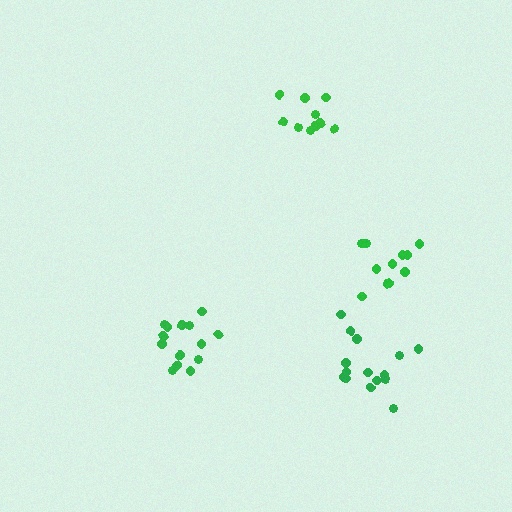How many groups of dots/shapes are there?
There are 4 groups.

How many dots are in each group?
Group 1: 12 dots, Group 2: 14 dots, Group 3: 15 dots, Group 4: 10 dots (51 total).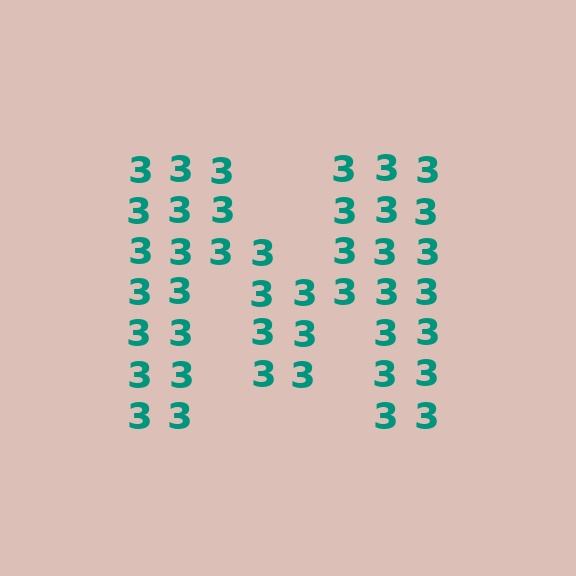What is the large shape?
The large shape is the letter M.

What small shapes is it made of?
It is made of small digit 3's.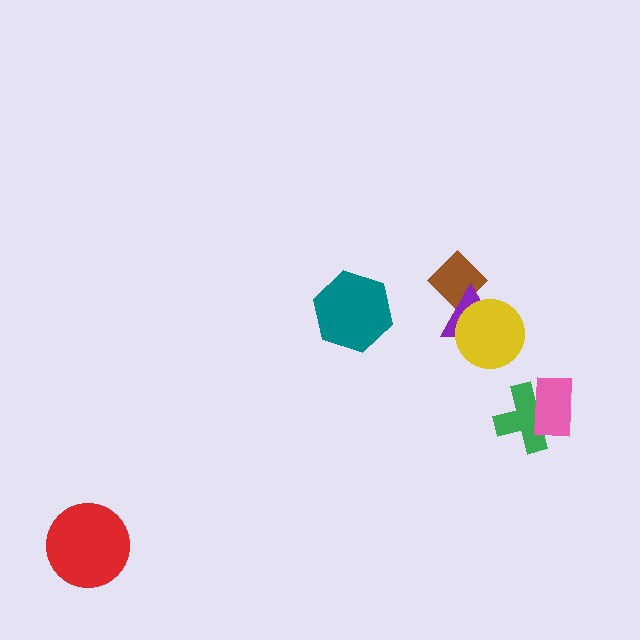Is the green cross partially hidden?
Yes, it is partially covered by another shape.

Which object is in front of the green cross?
The pink rectangle is in front of the green cross.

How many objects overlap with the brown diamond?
1 object overlaps with the brown diamond.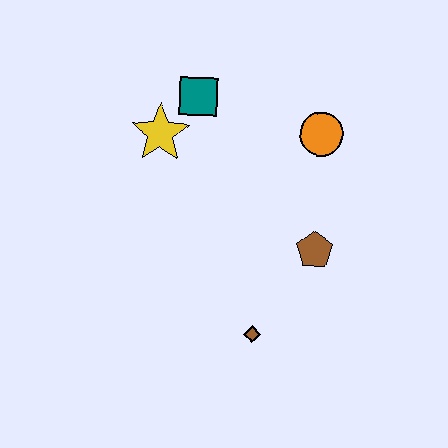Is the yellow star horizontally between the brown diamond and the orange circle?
No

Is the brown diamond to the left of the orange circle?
Yes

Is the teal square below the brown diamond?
No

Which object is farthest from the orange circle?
The brown diamond is farthest from the orange circle.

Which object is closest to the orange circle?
The brown pentagon is closest to the orange circle.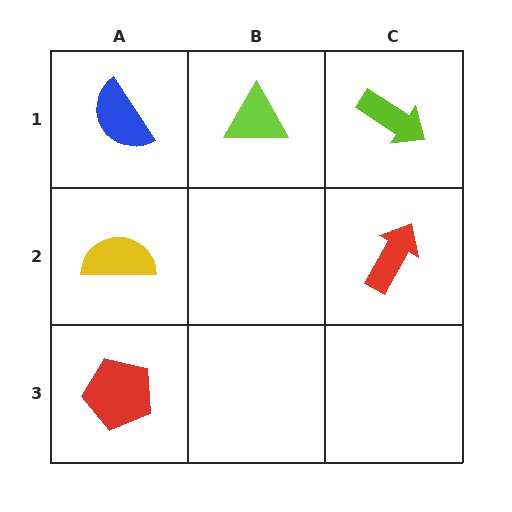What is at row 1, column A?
A blue semicircle.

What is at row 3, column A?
A red pentagon.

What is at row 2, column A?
A yellow semicircle.